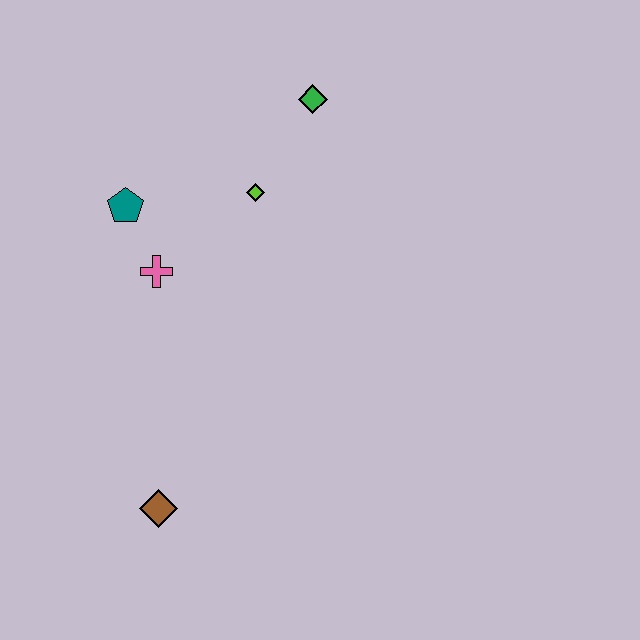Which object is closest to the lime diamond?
The green diamond is closest to the lime diamond.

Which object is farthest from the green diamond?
The brown diamond is farthest from the green diamond.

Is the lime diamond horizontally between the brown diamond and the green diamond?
Yes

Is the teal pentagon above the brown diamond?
Yes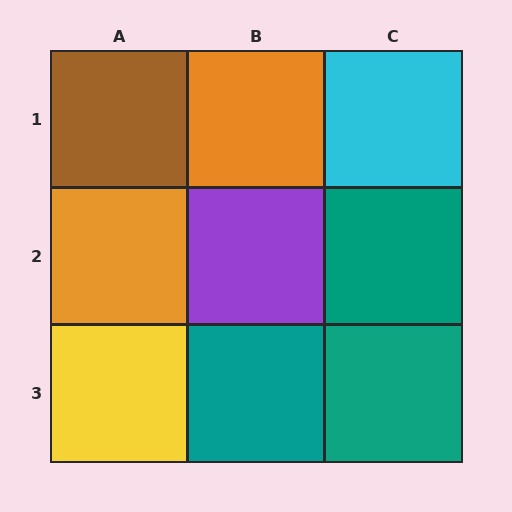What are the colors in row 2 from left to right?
Orange, purple, teal.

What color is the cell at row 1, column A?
Brown.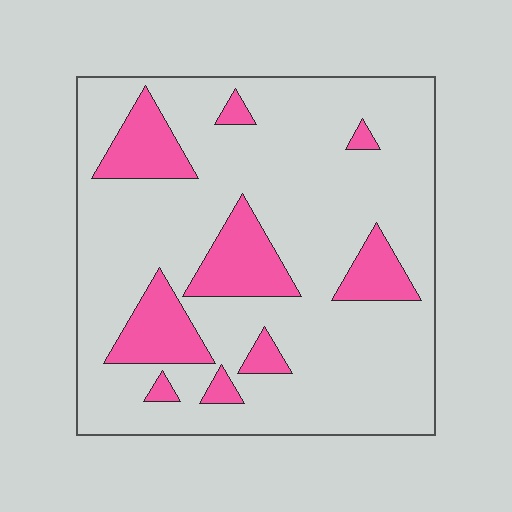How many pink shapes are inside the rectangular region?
9.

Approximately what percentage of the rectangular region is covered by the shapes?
Approximately 20%.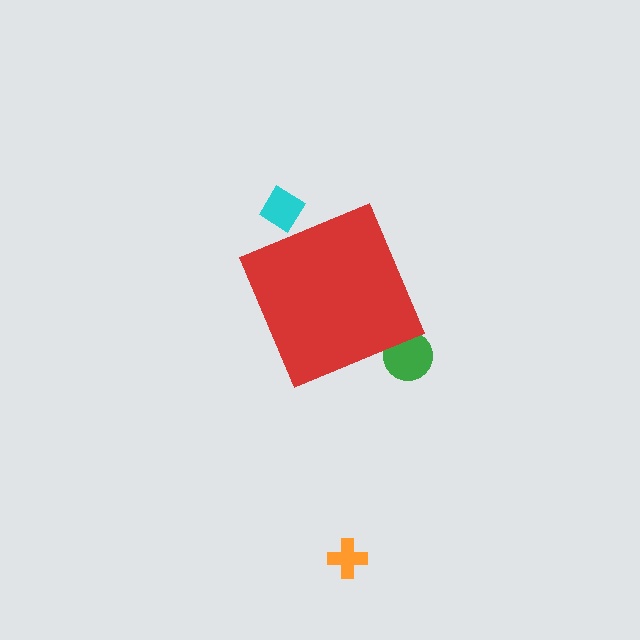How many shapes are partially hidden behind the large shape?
2 shapes are partially hidden.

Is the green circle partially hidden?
Yes, the green circle is partially hidden behind the red diamond.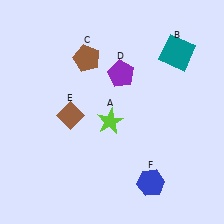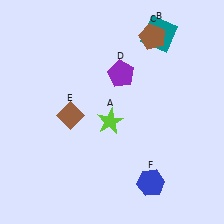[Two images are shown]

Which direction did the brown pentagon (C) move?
The brown pentagon (C) moved right.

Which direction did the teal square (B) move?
The teal square (B) moved up.